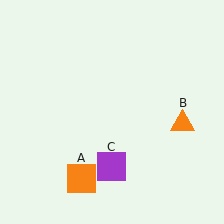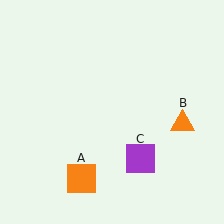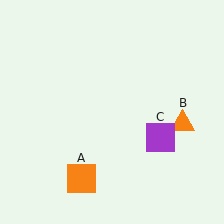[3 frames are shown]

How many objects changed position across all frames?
1 object changed position: purple square (object C).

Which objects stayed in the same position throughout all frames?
Orange square (object A) and orange triangle (object B) remained stationary.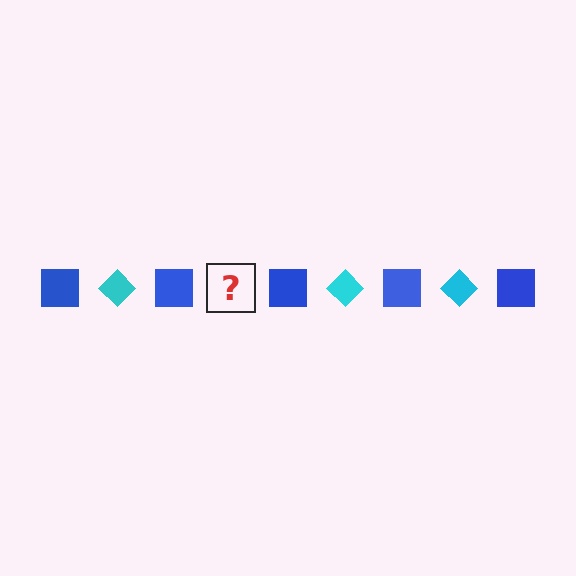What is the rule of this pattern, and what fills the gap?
The rule is that the pattern alternates between blue square and cyan diamond. The gap should be filled with a cyan diamond.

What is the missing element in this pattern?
The missing element is a cyan diamond.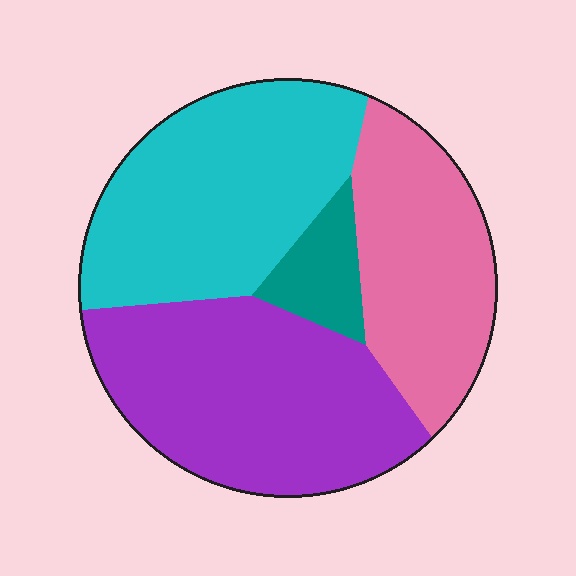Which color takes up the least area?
Teal, at roughly 5%.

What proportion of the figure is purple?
Purple covers about 35% of the figure.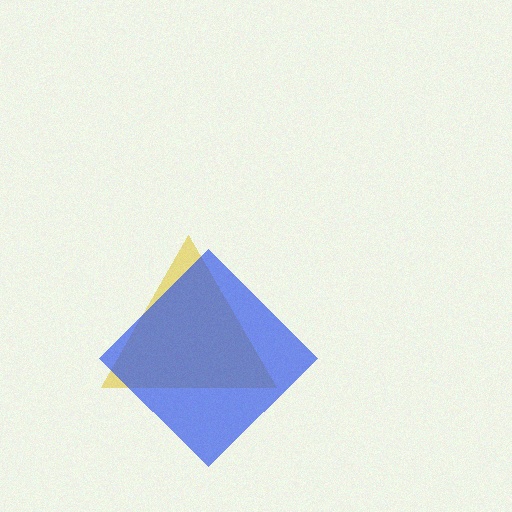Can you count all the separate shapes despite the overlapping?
Yes, there are 2 separate shapes.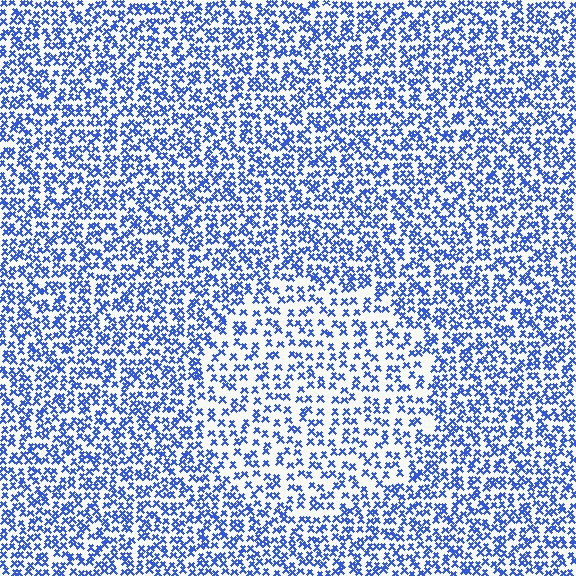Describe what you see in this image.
The image contains small blue elements arranged at two different densities. A circle-shaped region is visible where the elements are less densely packed than the surrounding area.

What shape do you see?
I see a circle.